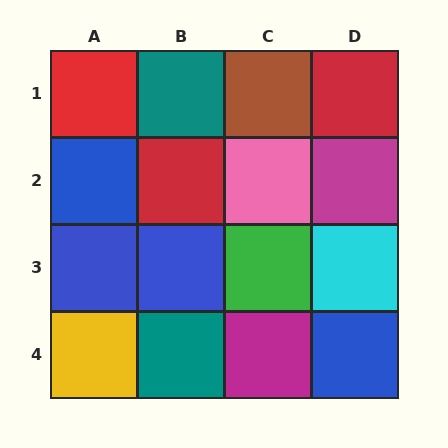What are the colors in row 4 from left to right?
Yellow, teal, magenta, blue.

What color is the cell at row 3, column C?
Green.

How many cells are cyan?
1 cell is cyan.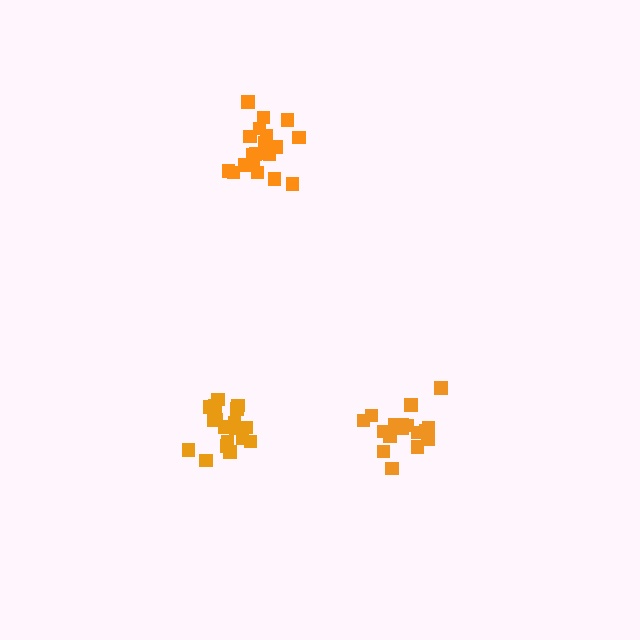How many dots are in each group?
Group 1: 18 dots, Group 2: 21 dots, Group 3: 18 dots (57 total).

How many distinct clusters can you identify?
There are 3 distinct clusters.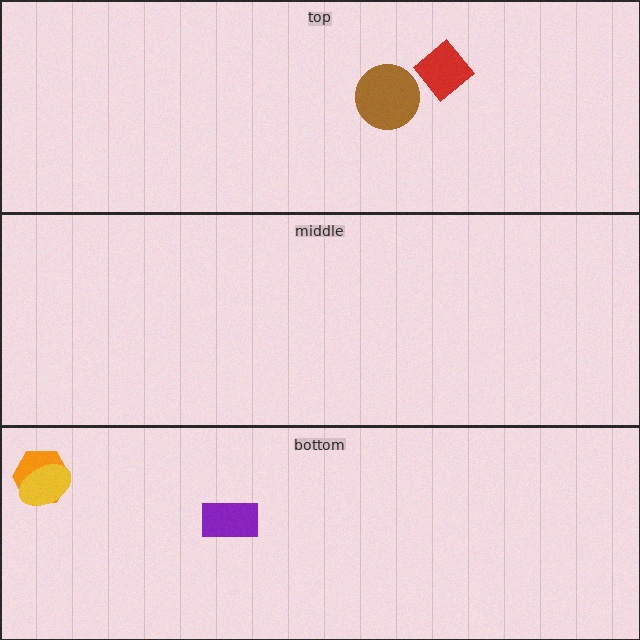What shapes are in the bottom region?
The orange hexagon, the purple rectangle, the yellow ellipse.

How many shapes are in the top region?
2.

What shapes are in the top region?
The red diamond, the brown circle.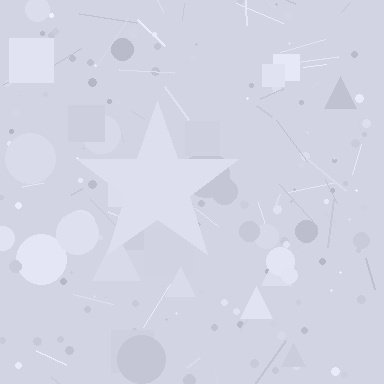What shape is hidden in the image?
A star is hidden in the image.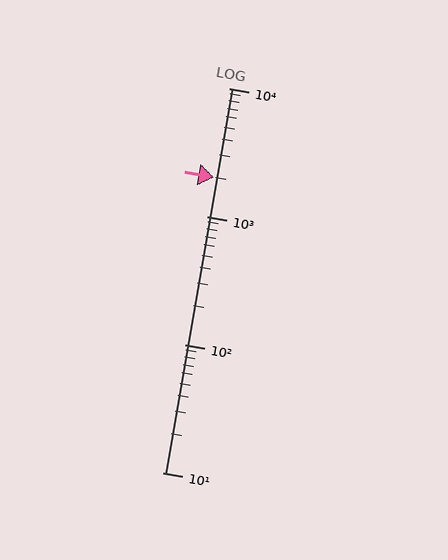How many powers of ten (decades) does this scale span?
The scale spans 3 decades, from 10 to 10000.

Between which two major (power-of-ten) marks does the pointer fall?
The pointer is between 1000 and 10000.